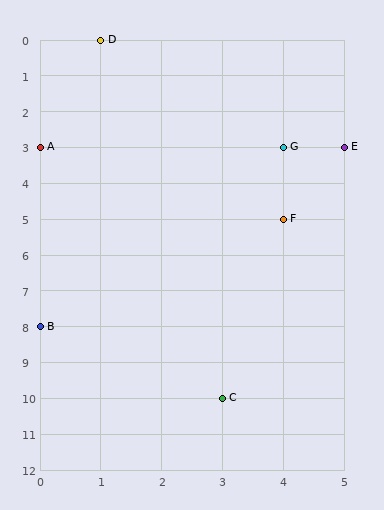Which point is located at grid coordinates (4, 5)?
Point F is at (4, 5).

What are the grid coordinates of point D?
Point D is at grid coordinates (1, 0).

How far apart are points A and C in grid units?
Points A and C are 3 columns and 7 rows apart (about 7.6 grid units diagonally).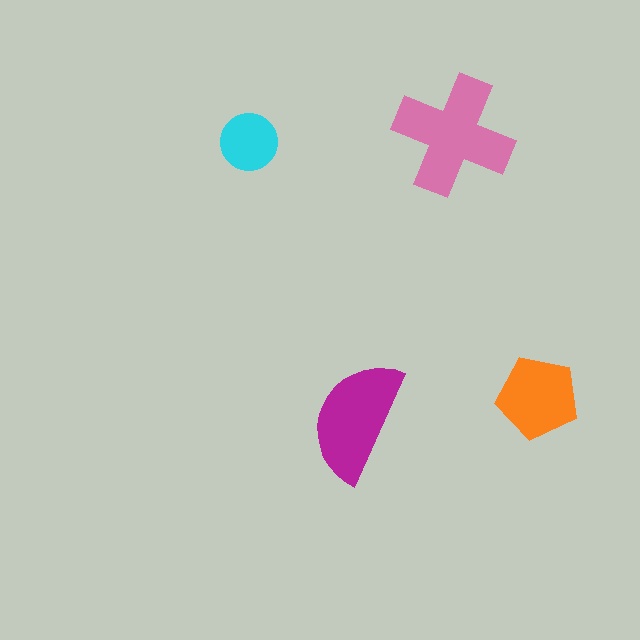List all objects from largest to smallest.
The pink cross, the magenta semicircle, the orange pentagon, the cyan circle.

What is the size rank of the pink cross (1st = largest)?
1st.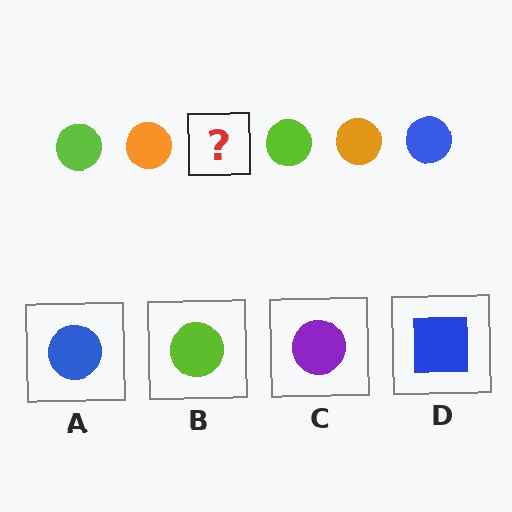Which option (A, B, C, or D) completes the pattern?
A.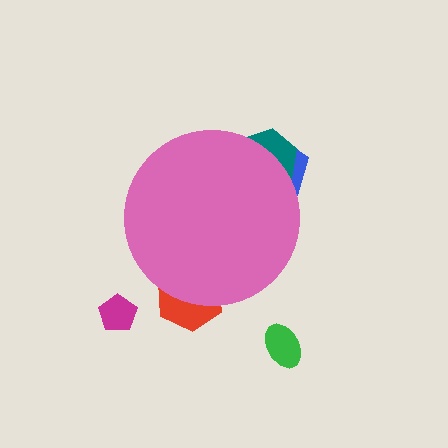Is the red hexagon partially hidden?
Yes, the red hexagon is partially hidden behind the pink circle.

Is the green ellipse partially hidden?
No, the green ellipse is fully visible.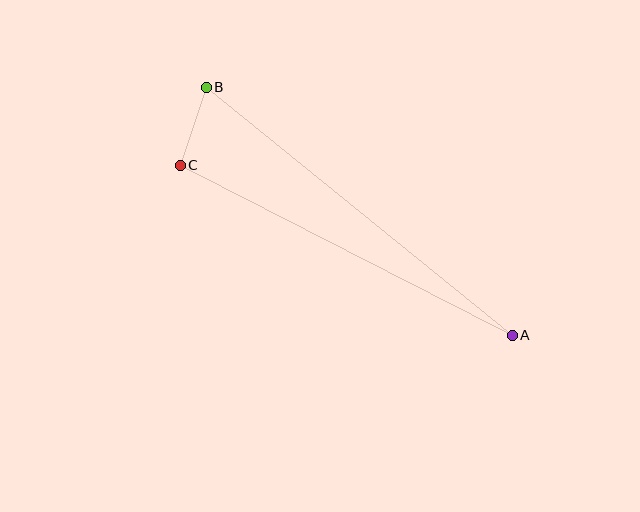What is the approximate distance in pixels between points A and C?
The distance between A and C is approximately 373 pixels.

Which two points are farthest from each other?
Points A and B are farthest from each other.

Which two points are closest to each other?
Points B and C are closest to each other.